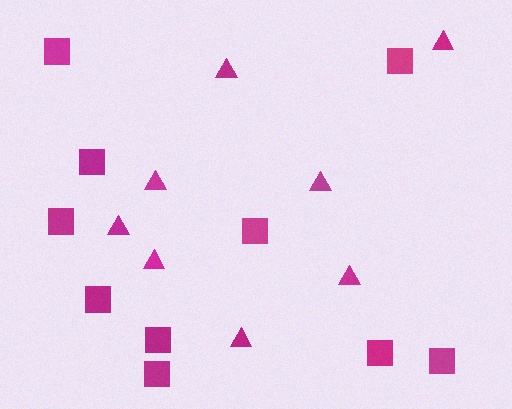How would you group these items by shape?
There are 2 groups: one group of squares (10) and one group of triangles (8).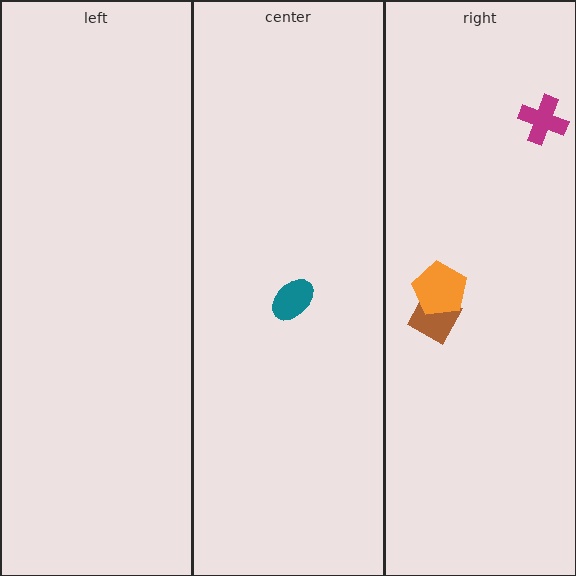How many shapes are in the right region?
3.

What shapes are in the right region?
The brown diamond, the orange pentagon, the magenta cross.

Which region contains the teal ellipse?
The center region.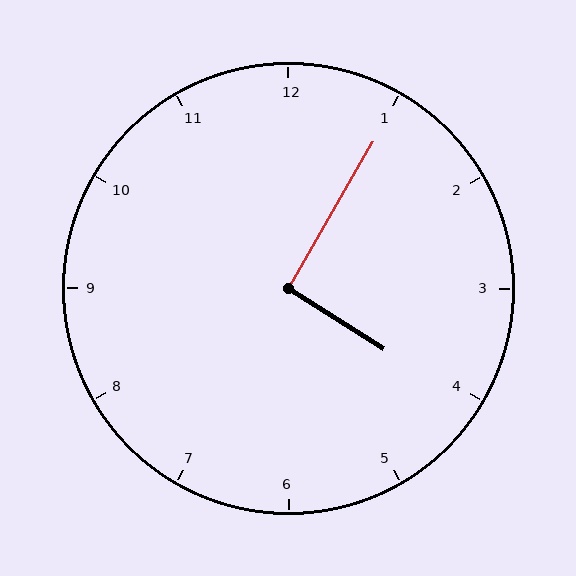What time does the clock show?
4:05.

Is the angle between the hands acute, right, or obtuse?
It is right.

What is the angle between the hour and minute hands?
Approximately 92 degrees.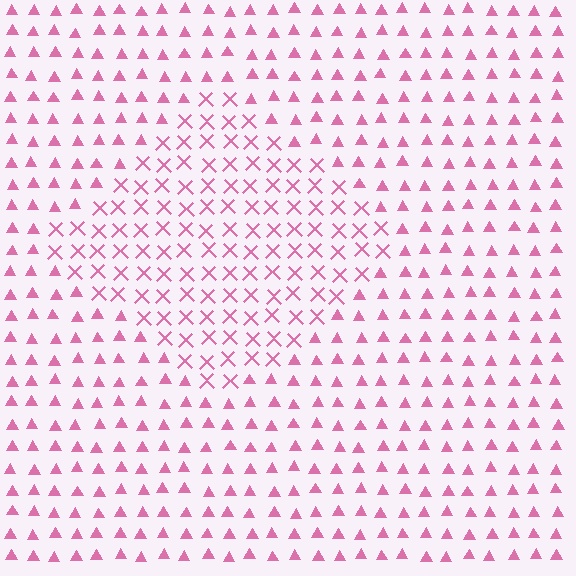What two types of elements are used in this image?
The image uses X marks inside the diamond region and triangles outside it.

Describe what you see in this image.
The image is filled with small pink elements arranged in a uniform grid. A diamond-shaped region contains X marks, while the surrounding area contains triangles. The boundary is defined purely by the change in element shape.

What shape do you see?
I see a diamond.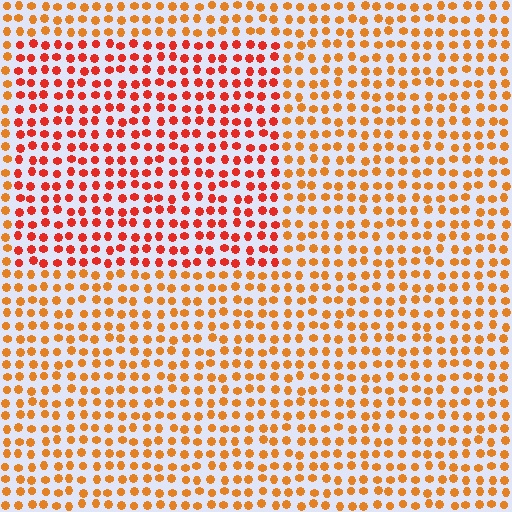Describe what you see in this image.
The image is filled with small orange elements in a uniform arrangement. A rectangle-shaped region is visible where the elements are tinted to a slightly different hue, forming a subtle color boundary.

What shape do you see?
I see a rectangle.